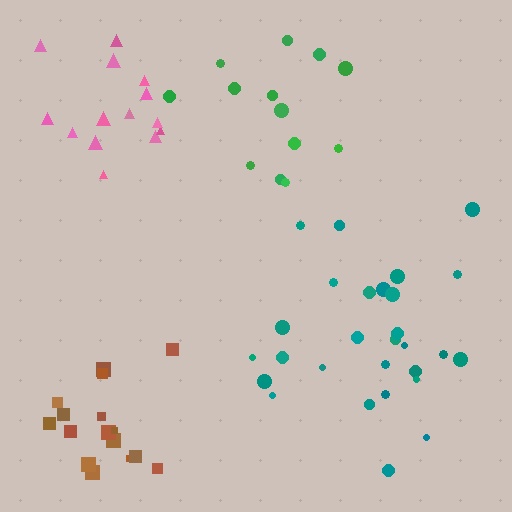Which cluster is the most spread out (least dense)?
Green.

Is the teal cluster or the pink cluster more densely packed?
Teal.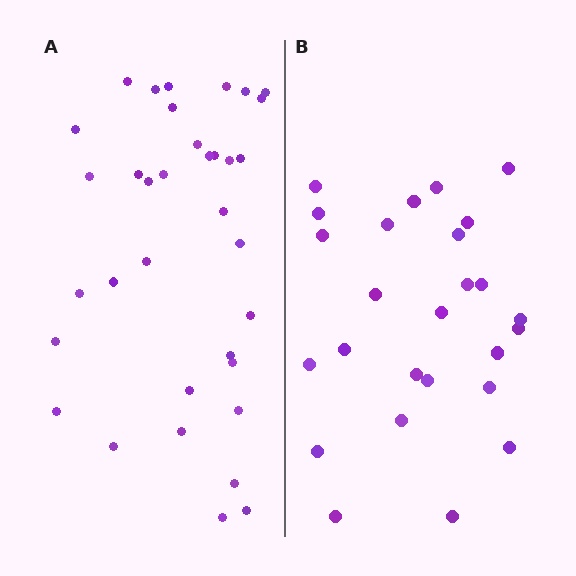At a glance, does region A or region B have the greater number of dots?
Region A (the left region) has more dots.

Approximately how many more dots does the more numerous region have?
Region A has roughly 8 or so more dots than region B.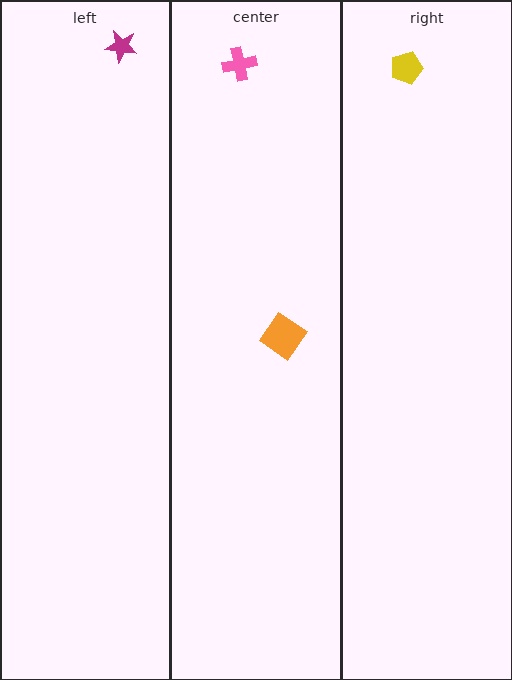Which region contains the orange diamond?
The center region.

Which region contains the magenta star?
The left region.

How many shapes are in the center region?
2.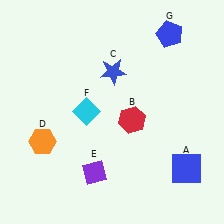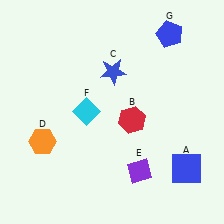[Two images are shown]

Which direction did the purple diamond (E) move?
The purple diamond (E) moved right.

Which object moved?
The purple diamond (E) moved right.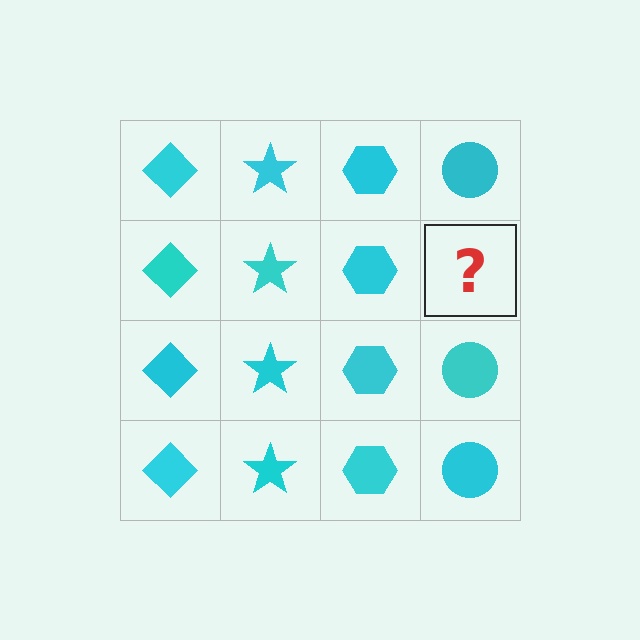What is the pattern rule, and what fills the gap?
The rule is that each column has a consistent shape. The gap should be filled with a cyan circle.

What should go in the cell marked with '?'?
The missing cell should contain a cyan circle.